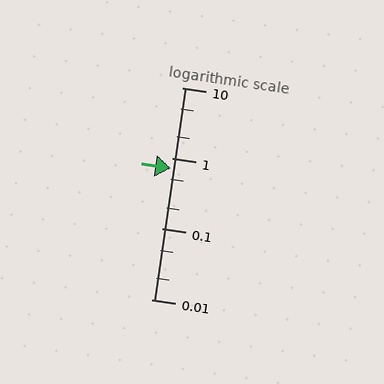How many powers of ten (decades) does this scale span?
The scale spans 3 decades, from 0.01 to 10.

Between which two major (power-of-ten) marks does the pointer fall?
The pointer is between 0.1 and 1.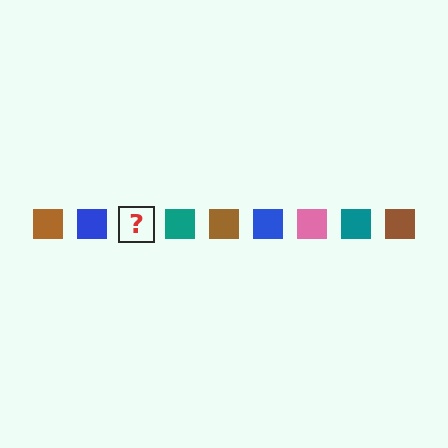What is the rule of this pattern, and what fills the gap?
The rule is that the pattern cycles through brown, blue, pink, teal squares. The gap should be filled with a pink square.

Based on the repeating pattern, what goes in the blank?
The blank should be a pink square.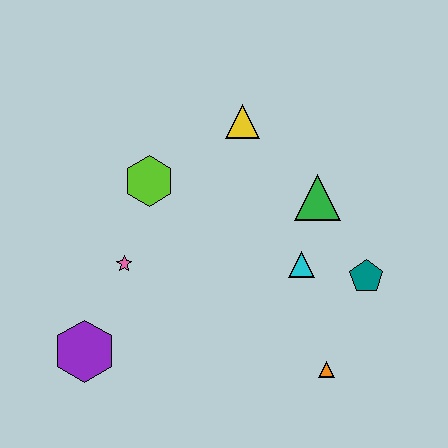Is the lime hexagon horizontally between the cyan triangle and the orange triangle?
No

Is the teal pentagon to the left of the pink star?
No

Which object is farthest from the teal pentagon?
The purple hexagon is farthest from the teal pentagon.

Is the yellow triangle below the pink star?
No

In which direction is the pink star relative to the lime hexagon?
The pink star is below the lime hexagon.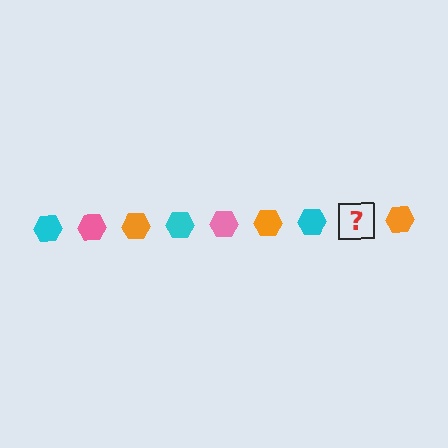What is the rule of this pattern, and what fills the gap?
The rule is that the pattern cycles through cyan, pink, orange hexagons. The gap should be filled with a pink hexagon.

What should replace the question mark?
The question mark should be replaced with a pink hexagon.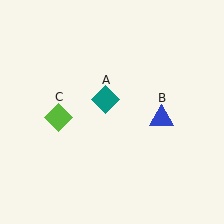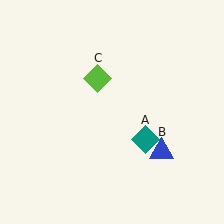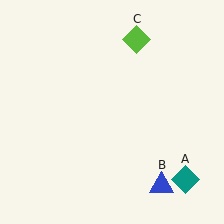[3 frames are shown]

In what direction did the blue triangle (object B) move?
The blue triangle (object B) moved down.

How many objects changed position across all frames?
3 objects changed position: teal diamond (object A), blue triangle (object B), lime diamond (object C).